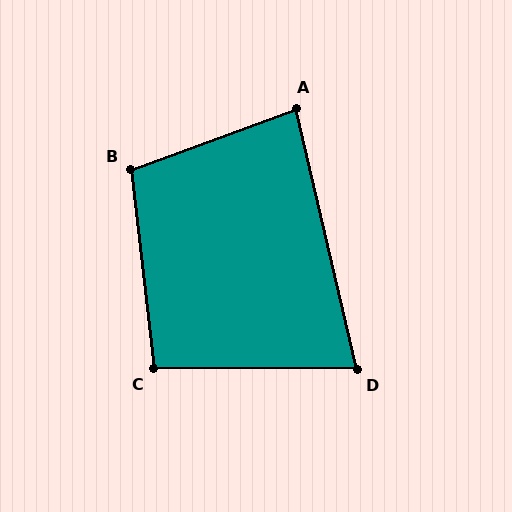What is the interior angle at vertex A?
Approximately 83 degrees (acute).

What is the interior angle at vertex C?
Approximately 97 degrees (obtuse).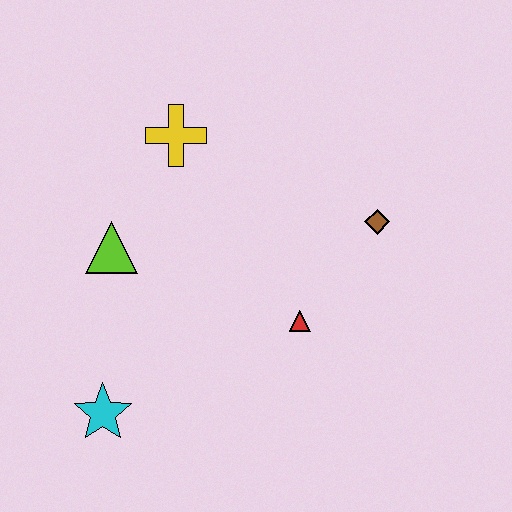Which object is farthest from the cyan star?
The brown diamond is farthest from the cyan star.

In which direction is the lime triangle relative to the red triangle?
The lime triangle is to the left of the red triangle.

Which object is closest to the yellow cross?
The lime triangle is closest to the yellow cross.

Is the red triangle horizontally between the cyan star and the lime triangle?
No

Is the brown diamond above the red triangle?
Yes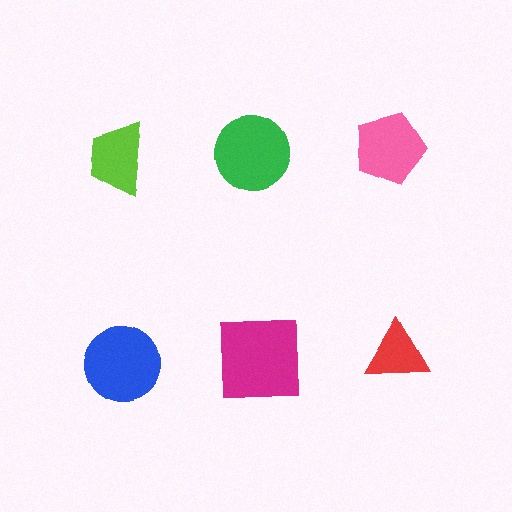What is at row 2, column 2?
A magenta square.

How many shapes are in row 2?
3 shapes.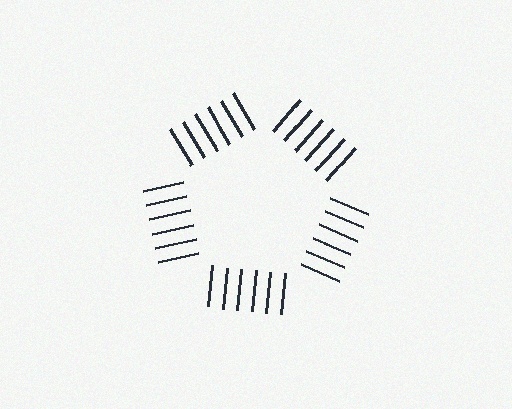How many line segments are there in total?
30 — 6 along each of the 5 edges.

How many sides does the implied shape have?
5 sides — the line-ends trace a pentagon.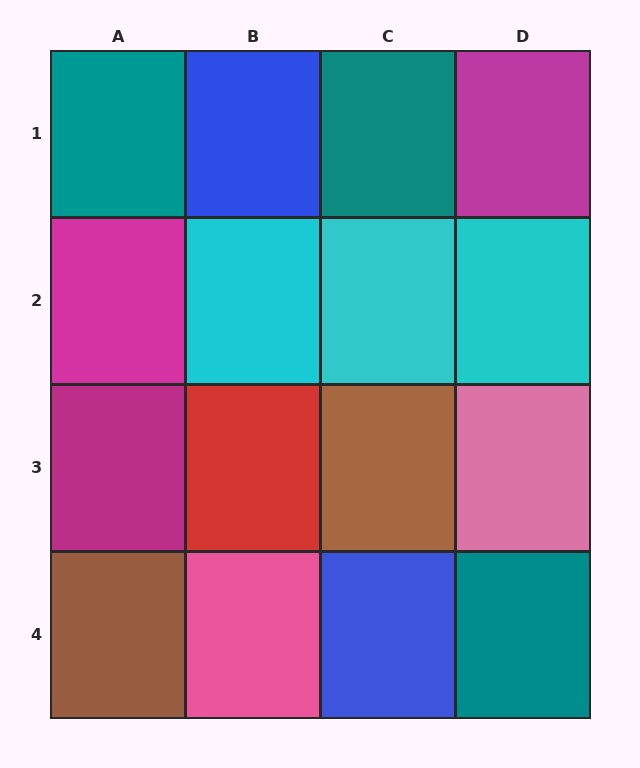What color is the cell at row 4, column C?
Blue.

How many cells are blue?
2 cells are blue.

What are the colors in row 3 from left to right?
Magenta, red, brown, pink.